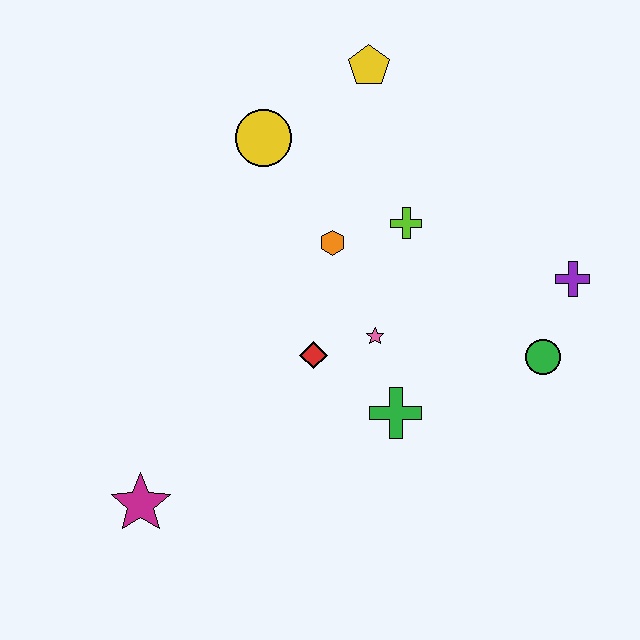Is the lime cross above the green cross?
Yes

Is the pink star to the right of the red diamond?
Yes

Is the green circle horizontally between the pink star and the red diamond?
No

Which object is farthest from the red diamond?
The yellow pentagon is farthest from the red diamond.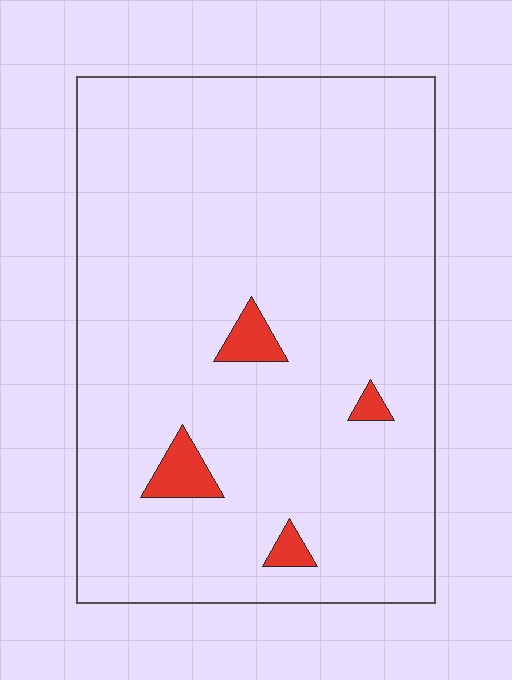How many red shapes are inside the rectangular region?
4.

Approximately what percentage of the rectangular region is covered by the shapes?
Approximately 5%.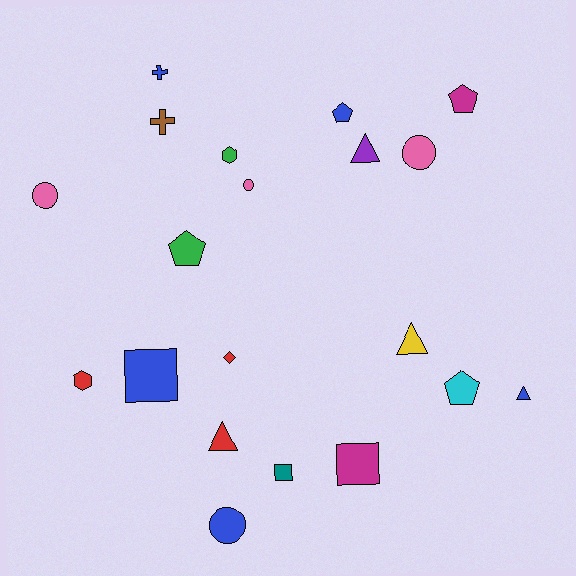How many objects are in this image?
There are 20 objects.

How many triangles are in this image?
There are 4 triangles.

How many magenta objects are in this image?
There are 2 magenta objects.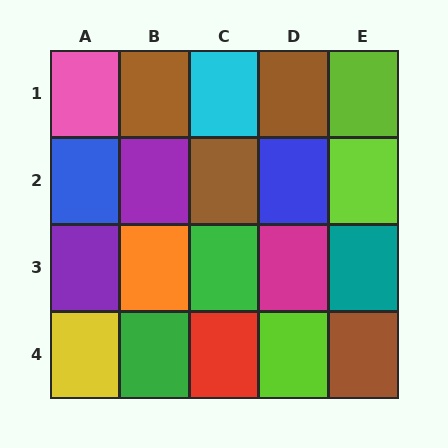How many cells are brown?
4 cells are brown.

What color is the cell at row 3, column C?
Green.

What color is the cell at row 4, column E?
Brown.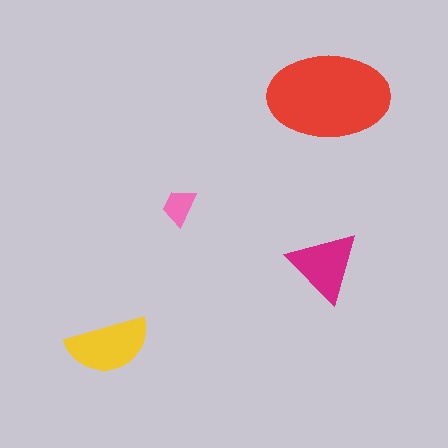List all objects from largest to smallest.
The red ellipse, the yellow semicircle, the magenta triangle, the pink trapezoid.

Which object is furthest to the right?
The red ellipse is rightmost.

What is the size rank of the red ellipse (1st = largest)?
1st.